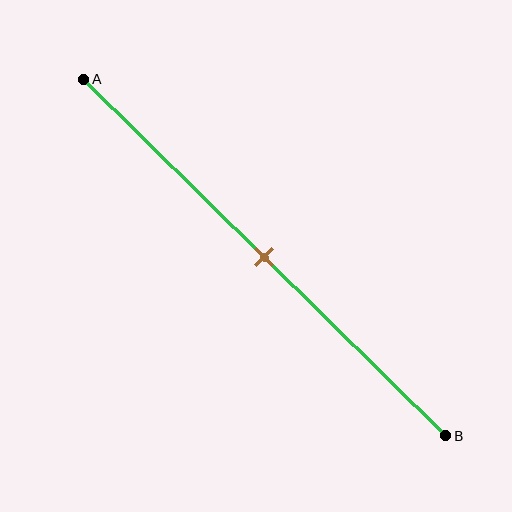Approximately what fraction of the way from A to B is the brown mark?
The brown mark is approximately 50% of the way from A to B.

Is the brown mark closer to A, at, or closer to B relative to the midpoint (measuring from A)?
The brown mark is approximately at the midpoint of segment AB.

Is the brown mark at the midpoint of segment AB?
Yes, the mark is approximately at the midpoint.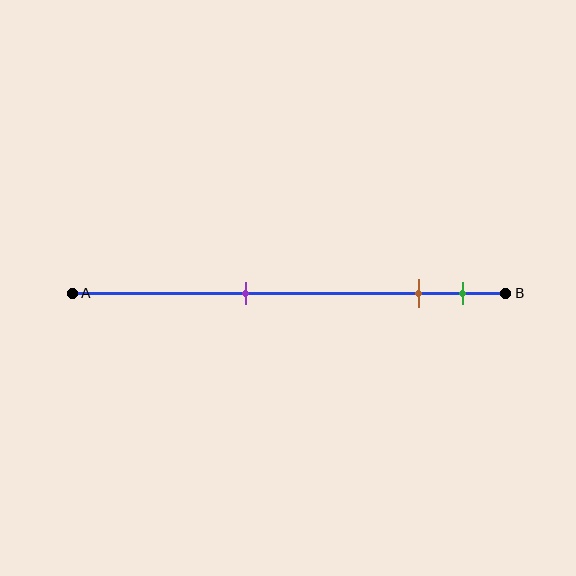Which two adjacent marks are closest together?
The brown and green marks are the closest adjacent pair.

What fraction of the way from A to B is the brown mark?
The brown mark is approximately 80% (0.8) of the way from A to B.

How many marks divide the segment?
There are 3 marks dividing the segment.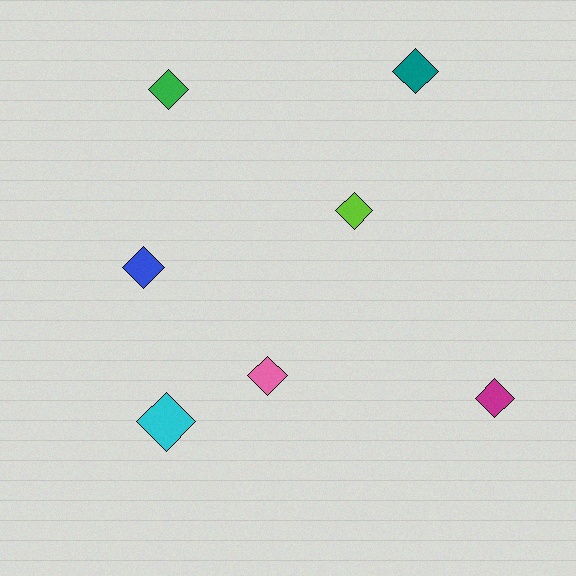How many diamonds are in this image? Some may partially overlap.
There are 7 diamonds.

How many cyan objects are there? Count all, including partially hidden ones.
There is 1 cyan object.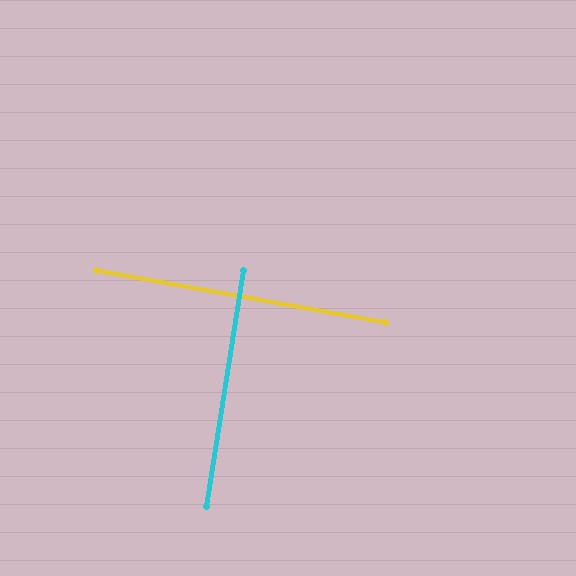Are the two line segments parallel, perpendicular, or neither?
Perpendicular — they meet at approximately 89°.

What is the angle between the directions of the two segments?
Approximately 89 degrees.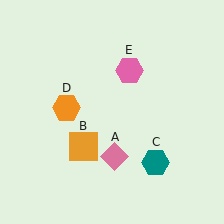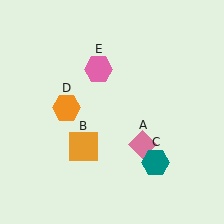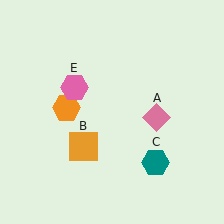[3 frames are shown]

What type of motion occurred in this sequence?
The pink diamond (object A), pink hexagon (object E) rotated counterclockwise around the center of the scene.